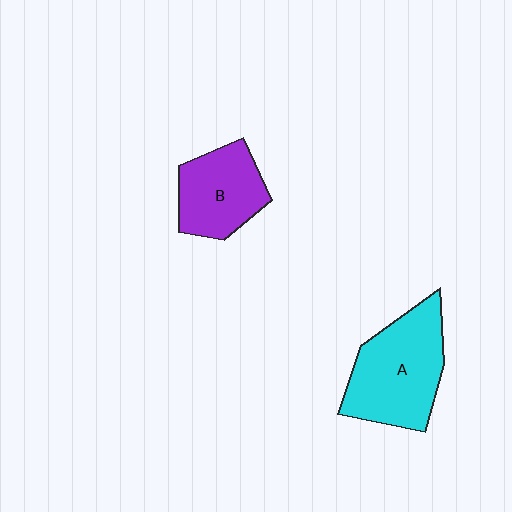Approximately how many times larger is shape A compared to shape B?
Approximately 1.4 times.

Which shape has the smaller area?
Shape B (purple).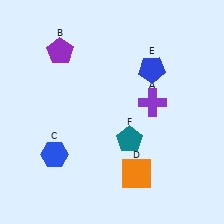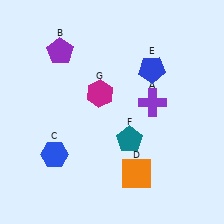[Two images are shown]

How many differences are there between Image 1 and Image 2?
There is 1 difference between the two images.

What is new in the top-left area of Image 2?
A magenta hexagon (G) was added in the top-left area of Image 2.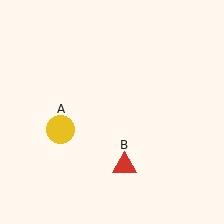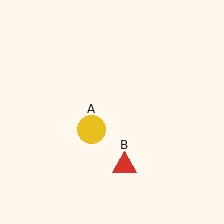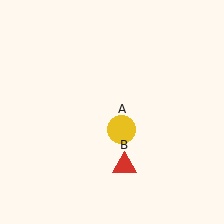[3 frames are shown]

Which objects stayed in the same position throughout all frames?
Red triangle (object B) remained stationary.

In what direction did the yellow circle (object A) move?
The yellow circle (object A) moved right.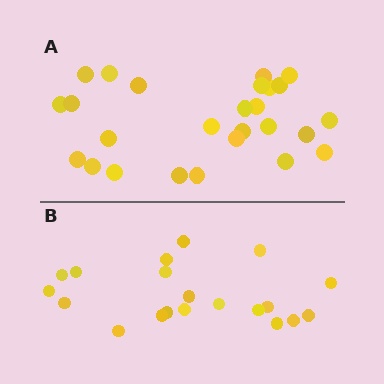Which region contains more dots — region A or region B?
Region A (the top region) has more dots.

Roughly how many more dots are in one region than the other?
Region A has about 6 more dots than region B.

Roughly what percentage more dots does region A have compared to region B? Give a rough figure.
About 30% more.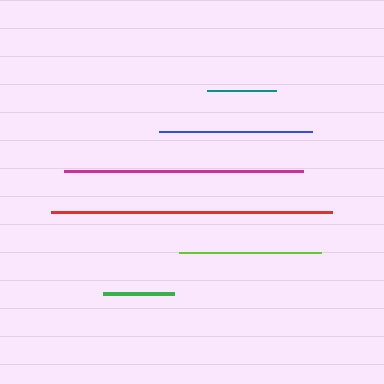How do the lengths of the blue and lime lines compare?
The blue and lime lines are approximately the same length.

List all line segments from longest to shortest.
From longest to shortest: red, magenta, blue, lime, green, teal.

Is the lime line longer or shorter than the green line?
The lime line is longer than the green line.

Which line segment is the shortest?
The teal line is the shortest at approximately 69 pixels.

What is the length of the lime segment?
The lime segment is approximately 142 pixels long.